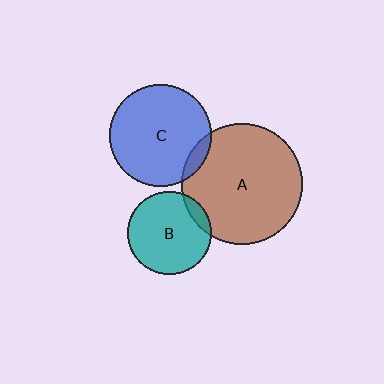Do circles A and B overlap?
Yes.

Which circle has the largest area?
Circle A (brown).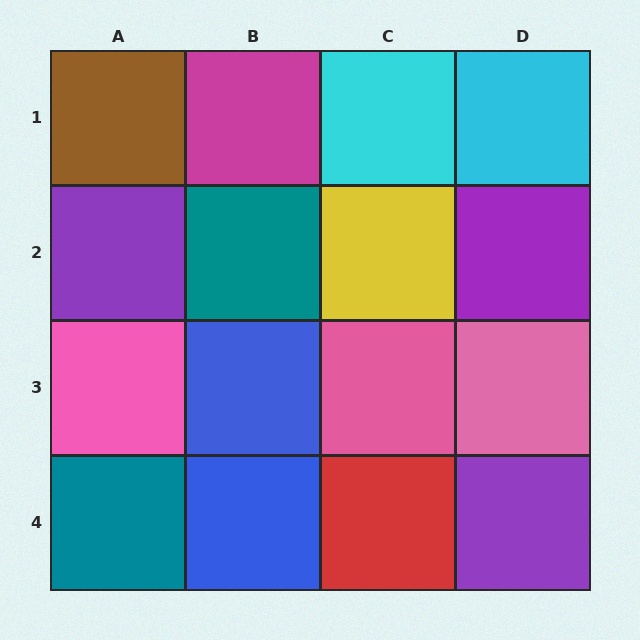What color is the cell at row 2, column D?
Purple.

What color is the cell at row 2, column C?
Yellow.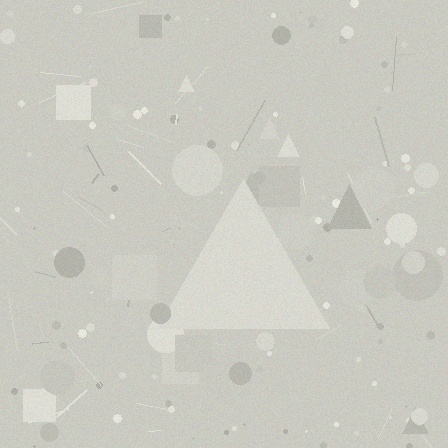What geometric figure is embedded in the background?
A triangle is embedded in the background.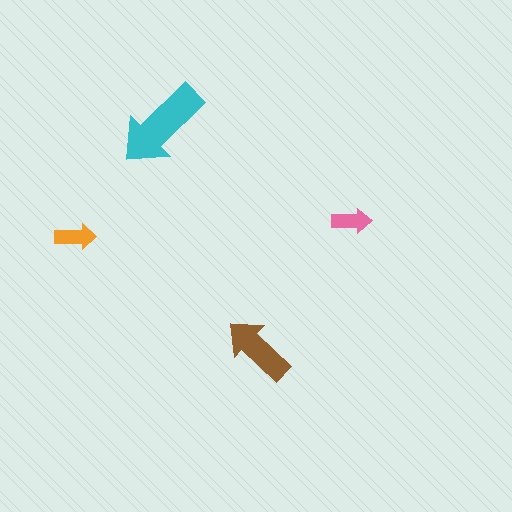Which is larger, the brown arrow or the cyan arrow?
The cyan one.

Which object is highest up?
The cyan arrow is topmost.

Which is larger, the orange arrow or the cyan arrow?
The cyan one.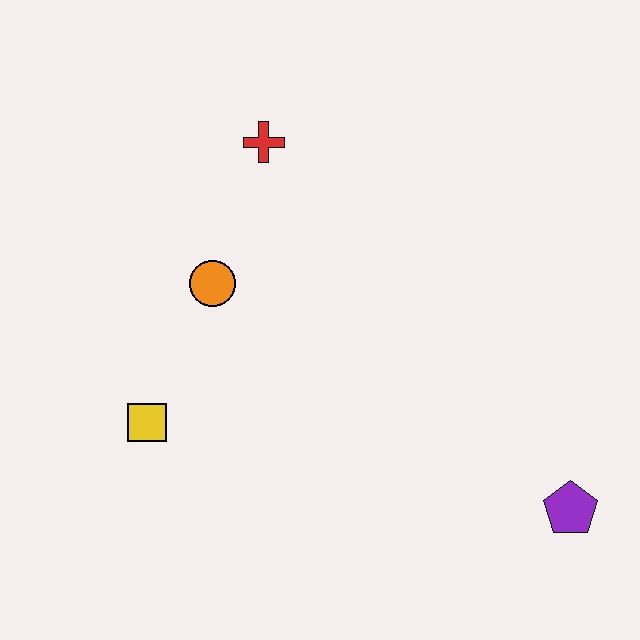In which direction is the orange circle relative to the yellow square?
The orange circle is above the yellow square.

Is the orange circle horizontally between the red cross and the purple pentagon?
No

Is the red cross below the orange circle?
No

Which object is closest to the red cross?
The orange circle is closest to the red cross.